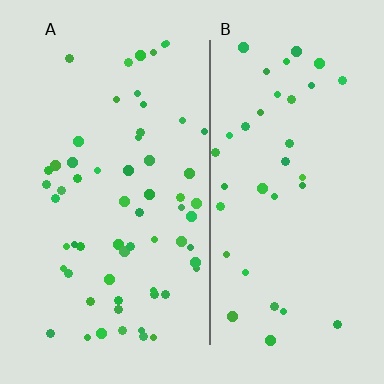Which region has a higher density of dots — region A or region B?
A (the left).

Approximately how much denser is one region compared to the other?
Approximately 1.7× — region A over region B.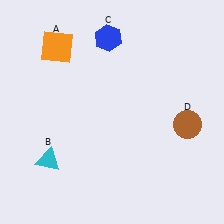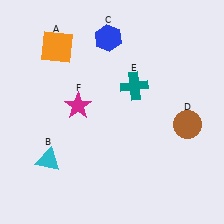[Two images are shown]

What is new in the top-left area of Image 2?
A magenta star (F) was added in the top-left area of Image 2.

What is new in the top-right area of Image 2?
A teal cross (E) was added in the top-right area of Image 2.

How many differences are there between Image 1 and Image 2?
There are 2 differences between the two images.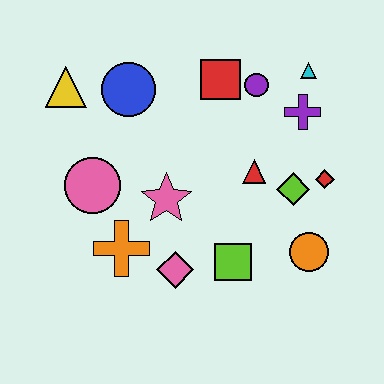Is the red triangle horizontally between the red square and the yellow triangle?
No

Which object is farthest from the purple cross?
The yellow triangle is farthest from the purple cross.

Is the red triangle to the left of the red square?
No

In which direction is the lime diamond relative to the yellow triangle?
The lime diamond is to the right of the yellow triangle.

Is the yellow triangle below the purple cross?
No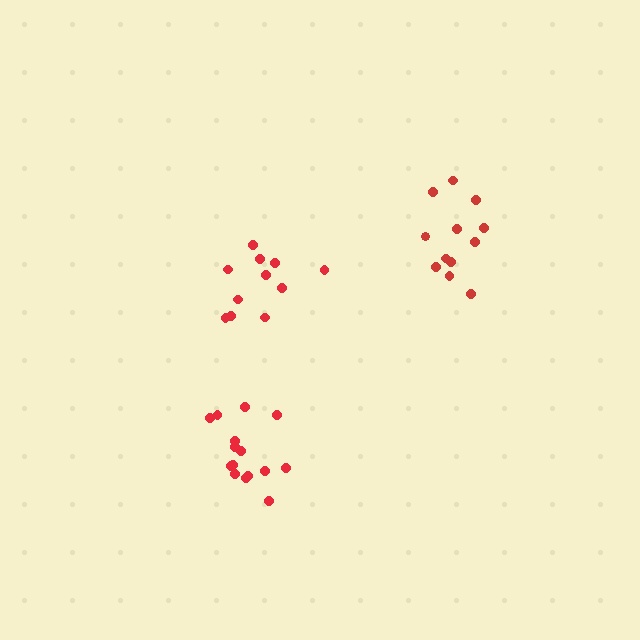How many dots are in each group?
Group 1: 12 dots, Group 2: 15 dots, Group 3: 11 dots (38 total).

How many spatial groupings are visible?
There are 3 spatial groupings.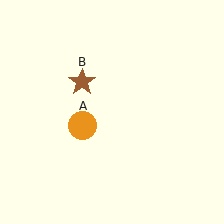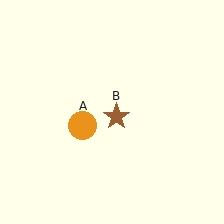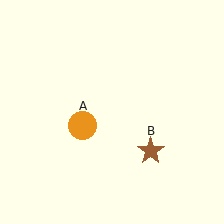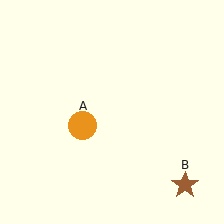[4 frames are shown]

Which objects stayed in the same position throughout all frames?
Orange circle (object A) remained stationary.